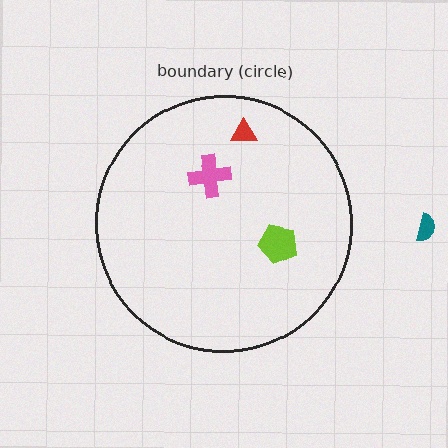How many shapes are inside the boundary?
3 inside, 1 outside.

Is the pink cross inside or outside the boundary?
Inside.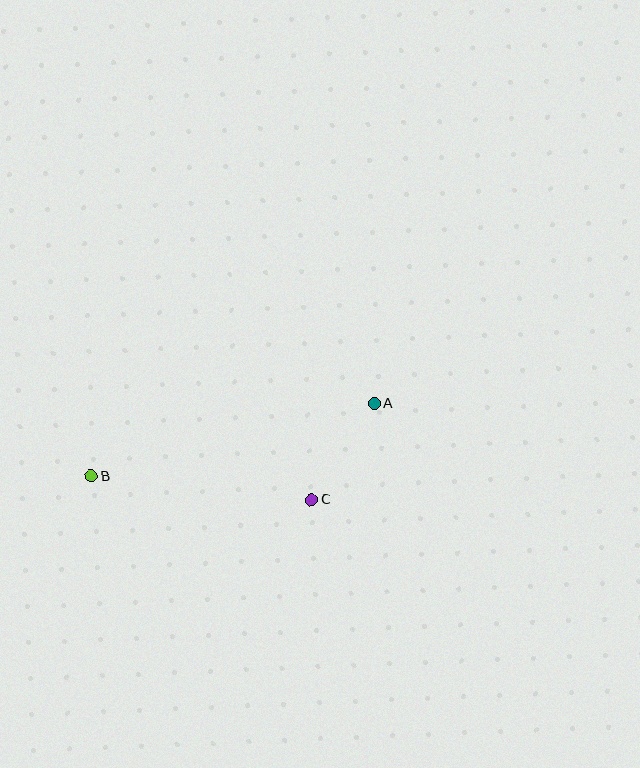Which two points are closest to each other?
Points A and C are closest to each other.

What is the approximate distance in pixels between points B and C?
The distance between B and C is approximately 221 pixels.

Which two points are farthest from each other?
Points A and B are farthest from each other.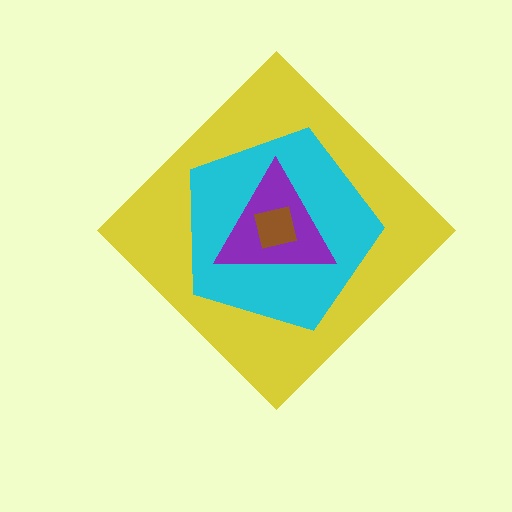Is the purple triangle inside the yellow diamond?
Yes.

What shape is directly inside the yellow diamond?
The cyan pentagon.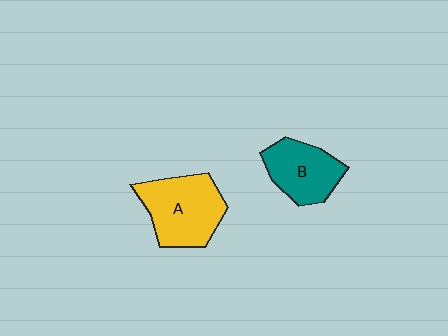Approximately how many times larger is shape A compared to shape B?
Approximately 1.3 times.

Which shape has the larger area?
Shape A (yellow).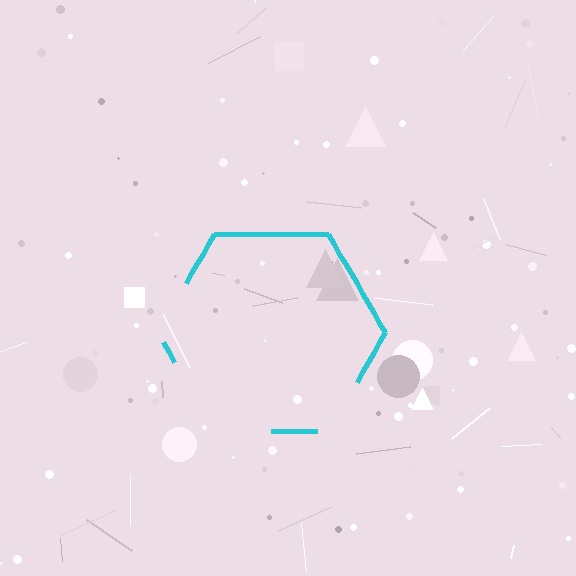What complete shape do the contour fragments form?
The contour fragments form a hexagon.